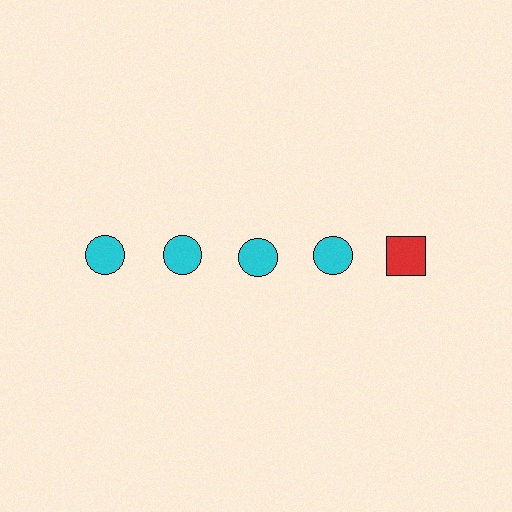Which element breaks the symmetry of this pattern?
The red square in the top row, rightmost column breaks the symmetry. All other shapes are cyan circles.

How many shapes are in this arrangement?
There are 5 shapes arranged in a grid pattern.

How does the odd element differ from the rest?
It differs in both color (red instead of cyan) and shape (square instead of circle).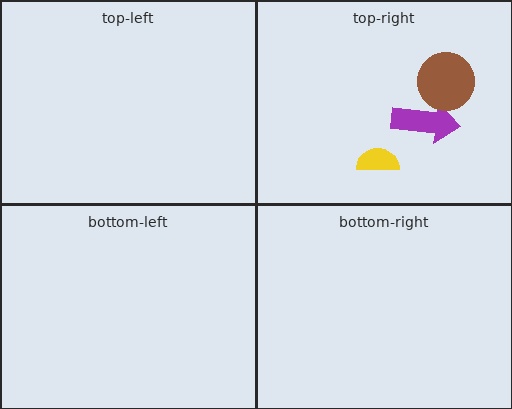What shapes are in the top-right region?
The purple arrow, the brown circle, the yellow semicircle.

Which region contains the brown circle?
The top-right region.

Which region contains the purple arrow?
The top-right region.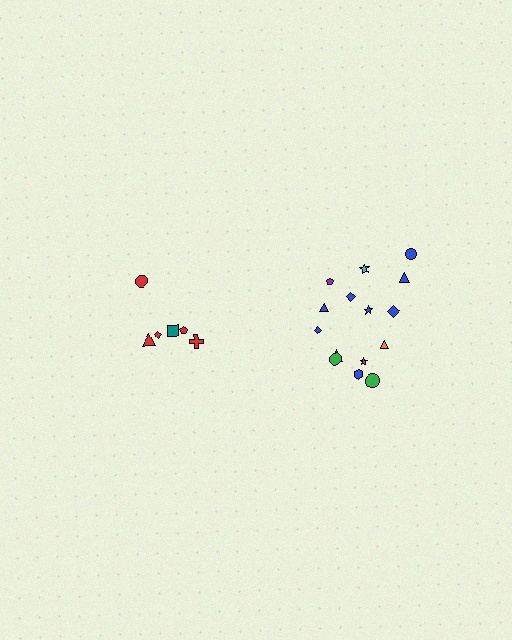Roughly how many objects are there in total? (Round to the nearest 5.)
Roughly 20 objects in total.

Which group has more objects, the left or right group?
The right group.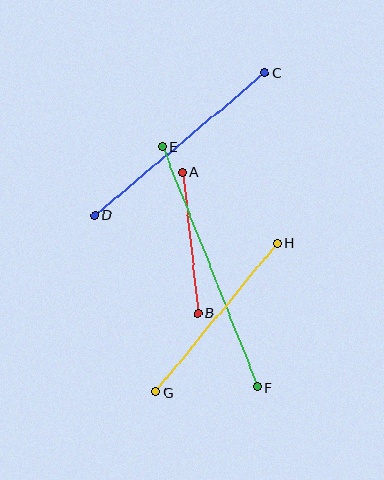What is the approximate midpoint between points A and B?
The midpoint is at approximately (190, 243) pixels.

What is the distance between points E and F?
The distance is approximately 259 pixels.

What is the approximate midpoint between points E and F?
The midpoint is at approximately (210, 267) pixels.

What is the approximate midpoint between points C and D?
The midpoint is at approximately (180, 144) pixels.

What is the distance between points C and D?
The distance is approximately 222 pixels.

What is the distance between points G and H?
The distance is approximately 192 pixels.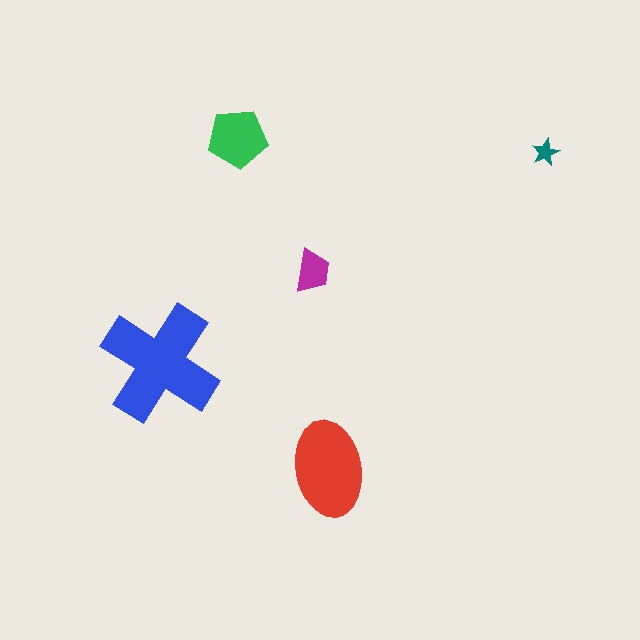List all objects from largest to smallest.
The blue cross, the red ellipse, the green pentagon, the magenta trapezoid, the teal star.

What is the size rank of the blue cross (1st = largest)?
1st.